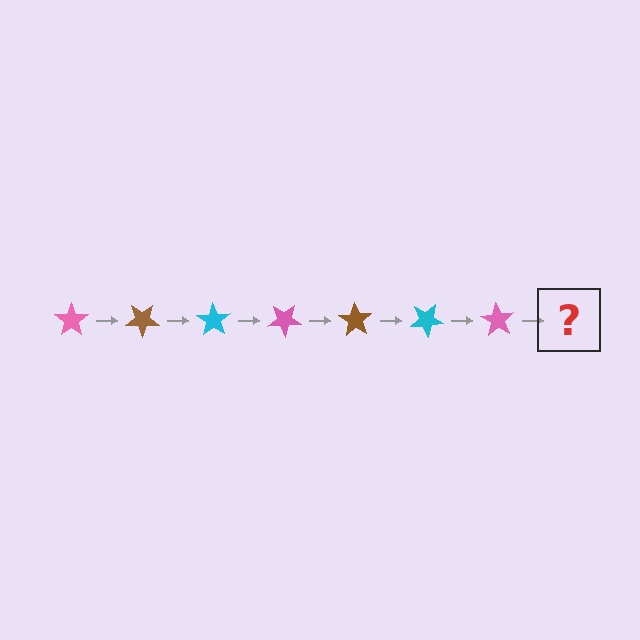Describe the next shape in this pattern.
It should be a brown star, rotated 245 degrees from the start.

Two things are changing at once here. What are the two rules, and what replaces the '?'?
The two rules are that it rotates 35 degrees each step and the color cycles through pink, brown, and cyan. The '?' should be a brown star, rotated 245 degrees from the start.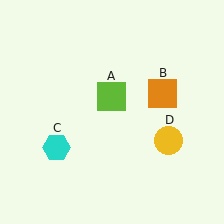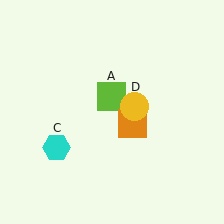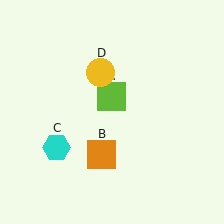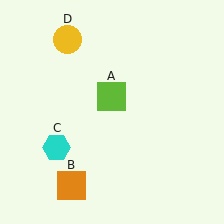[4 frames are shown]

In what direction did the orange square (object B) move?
The orange square (object B) moved down and to the left.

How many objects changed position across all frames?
2 objects changed position: orange square (object B), yellow circle (object D).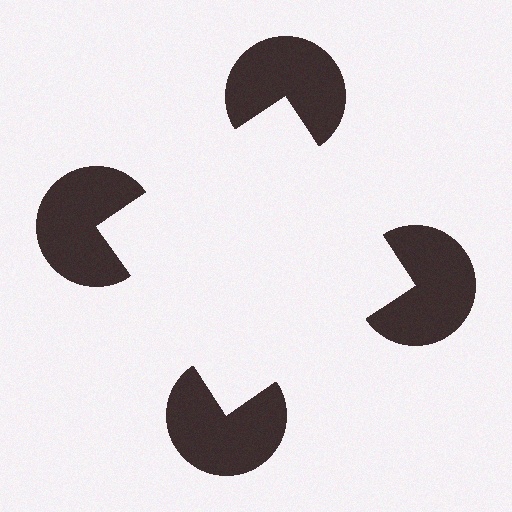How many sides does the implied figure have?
4 sides.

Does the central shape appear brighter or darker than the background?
It typically appears slightly brighter than the background, even though no actual brightness change is drawn.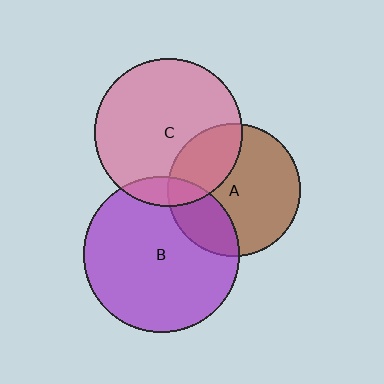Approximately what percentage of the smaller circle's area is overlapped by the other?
Approximately 10%.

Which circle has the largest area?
Circle B (purple).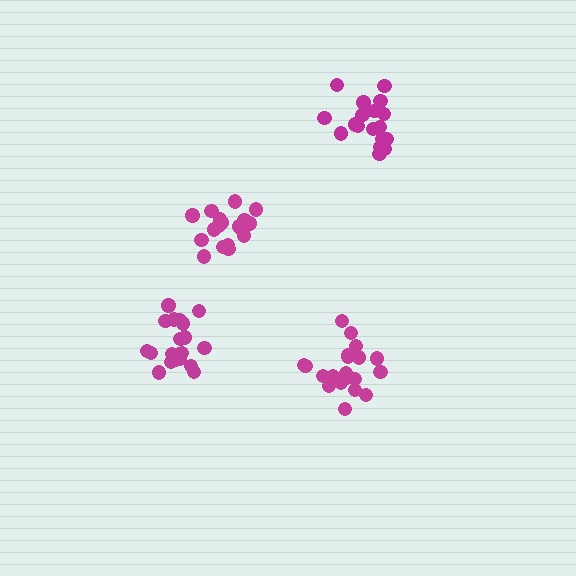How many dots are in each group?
Group 1: 18 dots, Group 2: 20 dots, Group 3: 20 dots, Group 4: 18 dots (76 total).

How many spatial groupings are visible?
There are 4 spatial groupings.